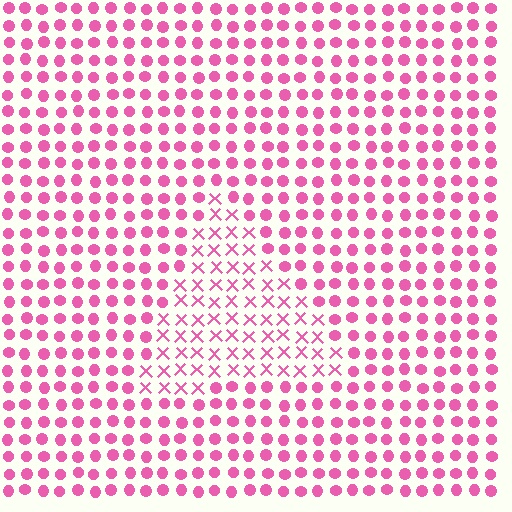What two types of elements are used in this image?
The image uses X marks inside the triangle region and circles outside it.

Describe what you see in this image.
The image is filled with small pink elements arranged in a uniform grid. A triangle-shaped region contains X marks, while the surrounding area contains circles. The boundary is defined purely by the change in element shape.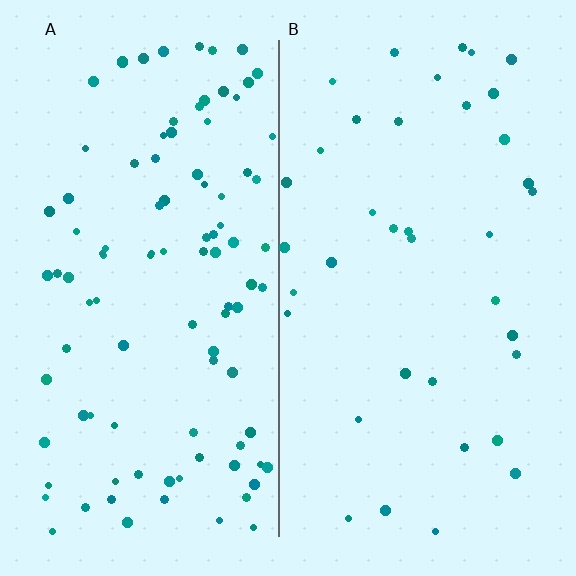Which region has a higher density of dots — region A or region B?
A (the left).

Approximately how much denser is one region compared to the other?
Approximately 2.6× — region A over region B.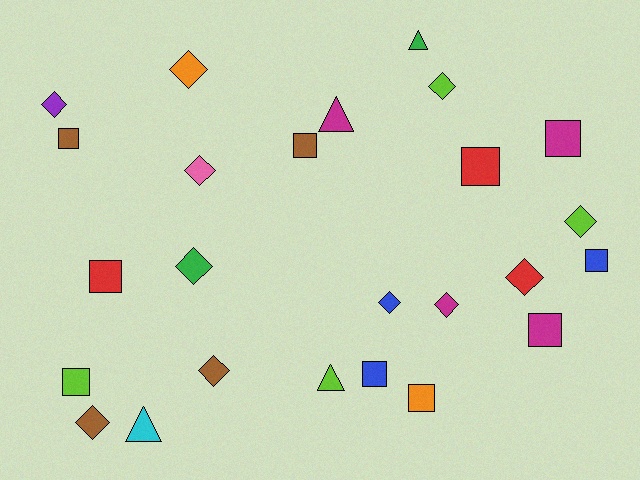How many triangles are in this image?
There are 4 triangles.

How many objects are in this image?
There are 25 objects.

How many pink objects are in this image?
There is 1 pink object.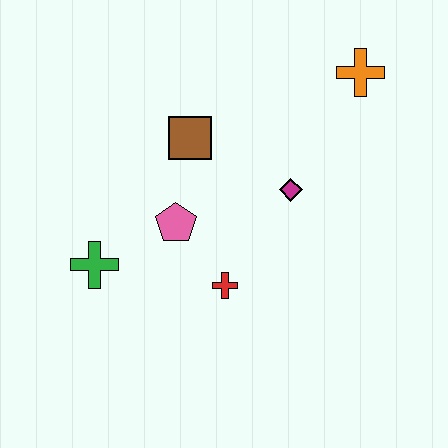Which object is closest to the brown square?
The pink pentagon is closest to the brown square.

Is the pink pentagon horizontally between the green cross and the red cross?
Yes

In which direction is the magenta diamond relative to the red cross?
The magenta diamond is above the red cross.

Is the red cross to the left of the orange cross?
Yes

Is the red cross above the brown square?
No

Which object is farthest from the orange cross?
The green cross is farthest from the orange cross.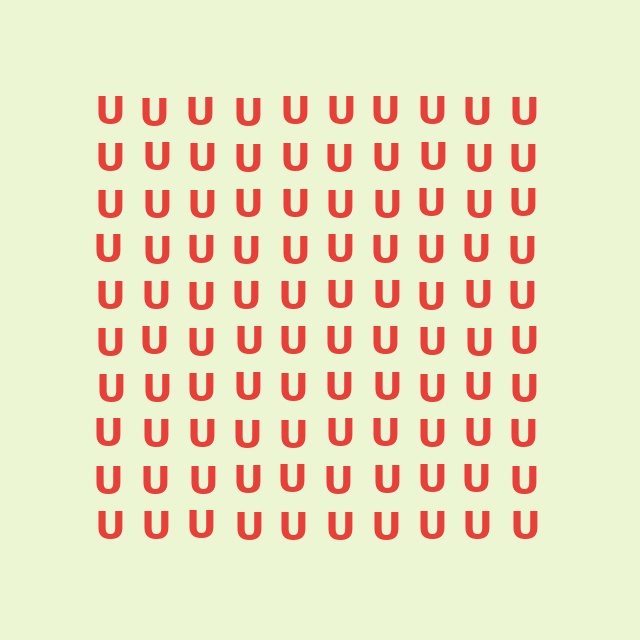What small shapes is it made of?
It is made of small letter U's.